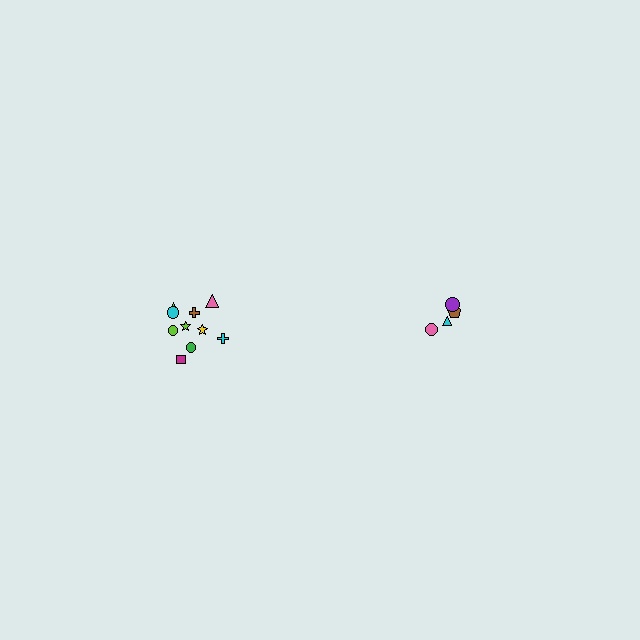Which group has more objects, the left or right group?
The left group.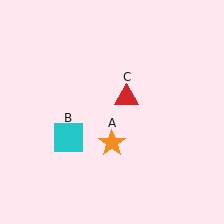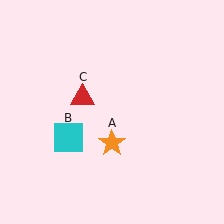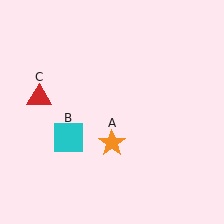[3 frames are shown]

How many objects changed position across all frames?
1 object changed position: red triangle (object C).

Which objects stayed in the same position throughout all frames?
Orange star (object A) and cyan square (object B) remained stationary.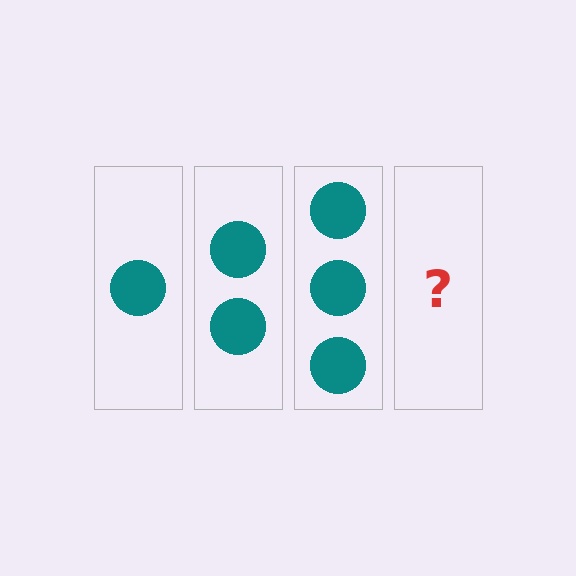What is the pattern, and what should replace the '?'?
The pattern is that each step adds one more circle. The '?' should be 4 circles.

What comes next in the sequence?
The next element should be 4 circles.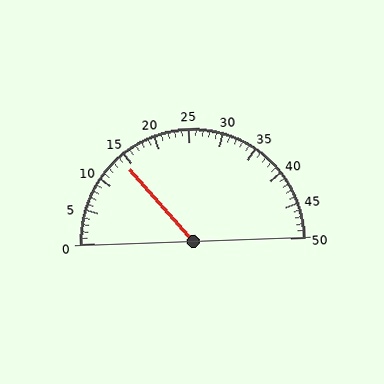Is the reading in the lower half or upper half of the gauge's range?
The reading is in the lower half of the range (0 to 50).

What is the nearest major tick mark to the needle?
The nearest major tick mark is 15.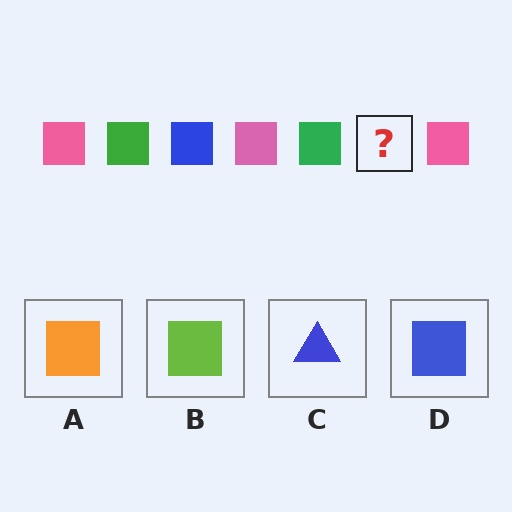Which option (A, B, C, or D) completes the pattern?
D.